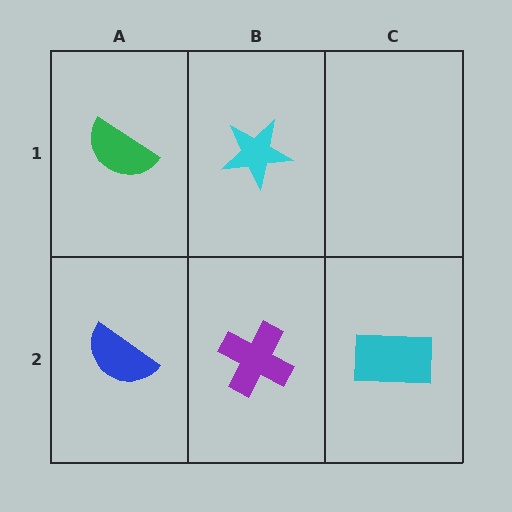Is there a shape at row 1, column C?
No, that cell is empty.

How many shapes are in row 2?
3 shapes.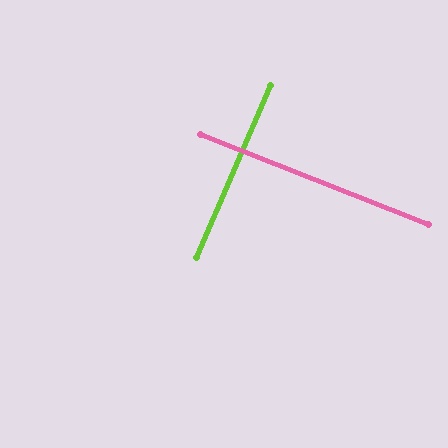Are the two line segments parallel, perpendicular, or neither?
Perpendicular — they meet at approximately 88°.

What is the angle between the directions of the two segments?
Approximately 88 degrees.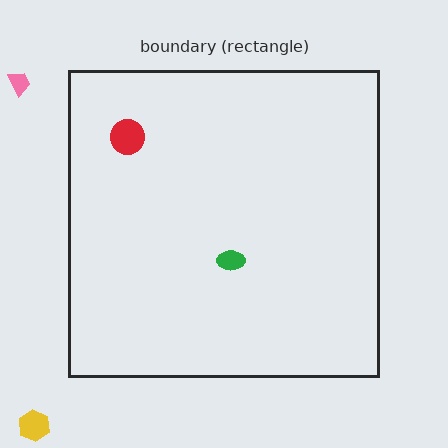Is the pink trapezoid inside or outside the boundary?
Outside.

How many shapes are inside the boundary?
2 inside, 2 outside.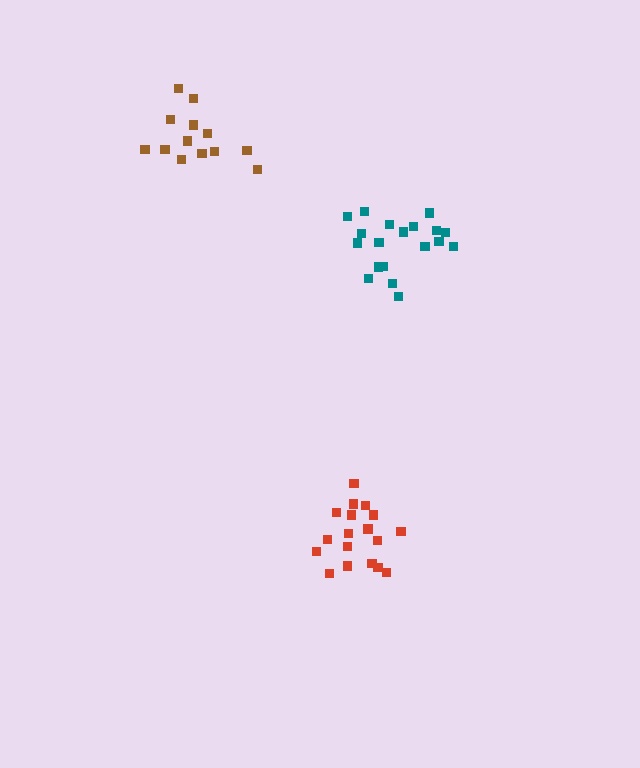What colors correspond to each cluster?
The clusters are colored: teal, red, brown.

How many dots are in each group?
Group 1: 19 dots, Group 2: 18 dots, Group 3: 13 dots (50 total).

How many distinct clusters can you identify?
There are 3 distinct clusters.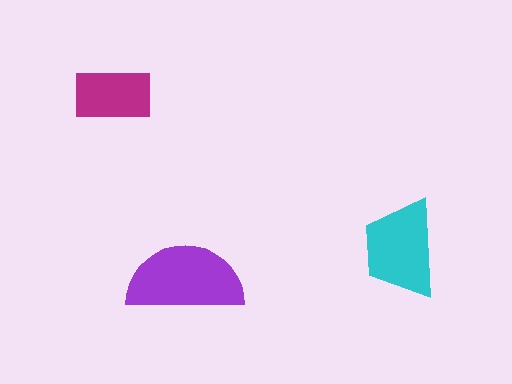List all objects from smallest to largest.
The magenta rectangle, the cyan trapezoid, the purple semicircle.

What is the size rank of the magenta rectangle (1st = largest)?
3rd.